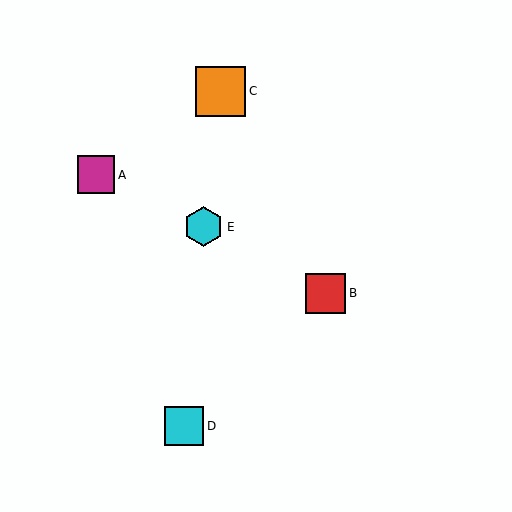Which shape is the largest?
The orange square (labeled C) is the largest.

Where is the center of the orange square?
The center of the orange square is at (221, 92).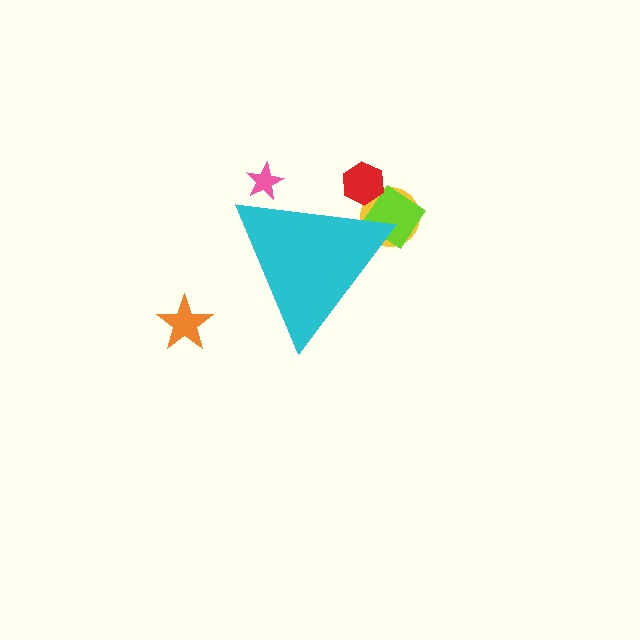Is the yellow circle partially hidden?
Yes, the yellow circle is partially hidden behind the cyan triangle.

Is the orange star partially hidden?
No, the orange star is fully visible.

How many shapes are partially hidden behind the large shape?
4 shapes are partially hidden.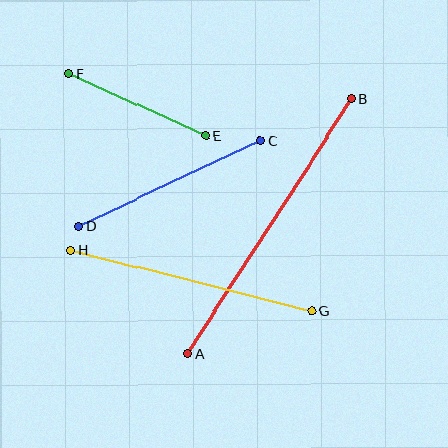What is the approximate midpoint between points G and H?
The midpoint is at approximately (192, 281) pixels.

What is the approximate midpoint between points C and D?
The midpoint is at approximately (169, 183) pixels.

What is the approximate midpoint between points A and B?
The midpoint is at approximately (269, 227) pixels.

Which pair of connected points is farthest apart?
Points A and B are farthest apart.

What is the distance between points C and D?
The distance is approximately 200 pixels.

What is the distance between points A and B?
The distance is approximately 303 pixels.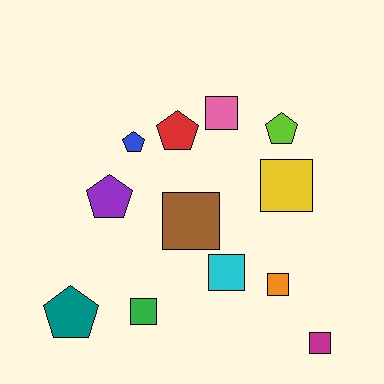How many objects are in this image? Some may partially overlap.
There are 12 objects.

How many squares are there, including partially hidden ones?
There are 7 squares.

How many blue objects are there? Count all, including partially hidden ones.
There is 1 blue object.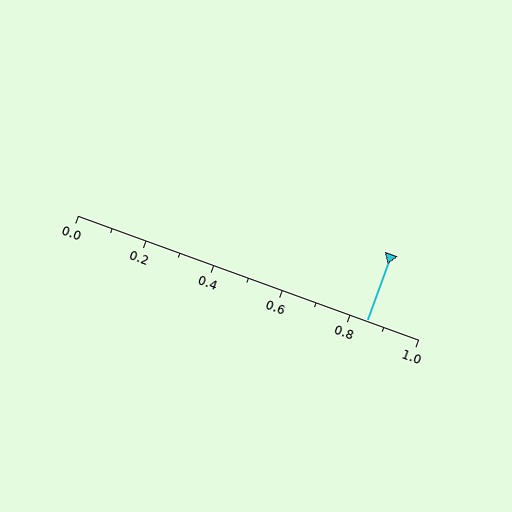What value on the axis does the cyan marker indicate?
The marker indicates approximately 0.85.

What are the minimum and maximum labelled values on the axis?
The axis runs from 0.0 to 1.0.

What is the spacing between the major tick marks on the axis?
The major ticks are spaced 0.2 apart.